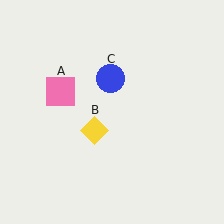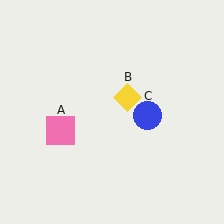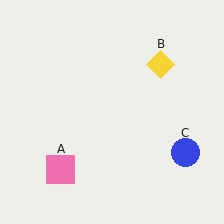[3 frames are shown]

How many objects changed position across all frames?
3 objects changed position: pink square (object A), yellow diamond (object B), blue circle (object C).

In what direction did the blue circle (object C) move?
The blue circle (object C) moved down and to the right.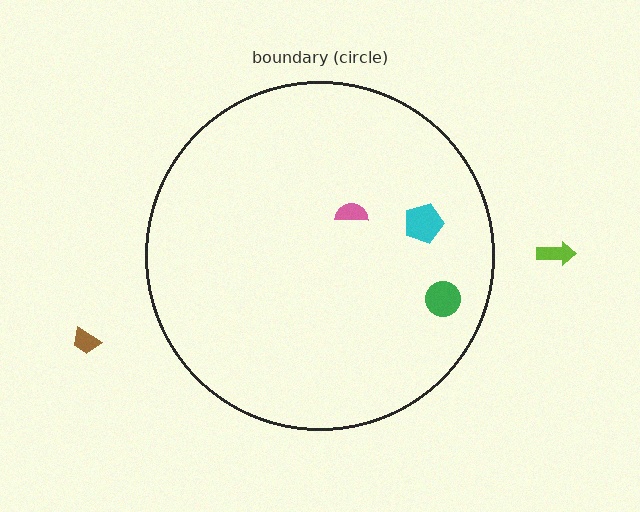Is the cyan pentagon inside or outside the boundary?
Inside.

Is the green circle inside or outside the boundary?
Inside.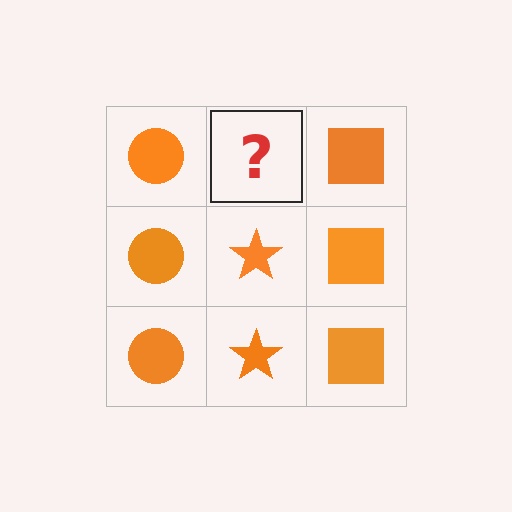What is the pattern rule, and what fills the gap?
The rule is that each column has a consistent shape. The gap should be filled with an orange star.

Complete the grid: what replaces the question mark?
The question mark should be replaced with an orange star.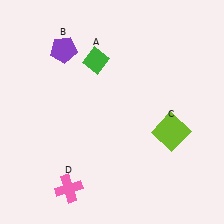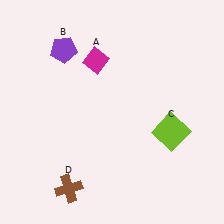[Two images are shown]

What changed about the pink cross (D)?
In Image 1, D is pink. In Image 2, it changed to brown.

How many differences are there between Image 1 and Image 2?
There are 2 differences between the two images.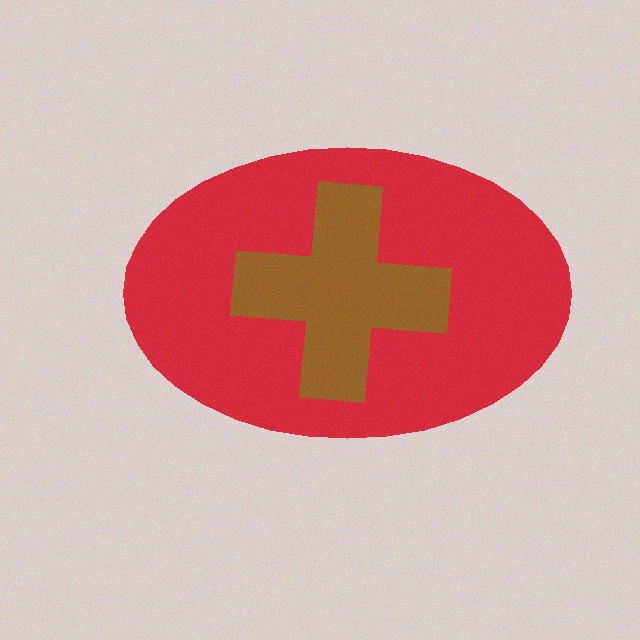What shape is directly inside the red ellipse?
The brown cross.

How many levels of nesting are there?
2.